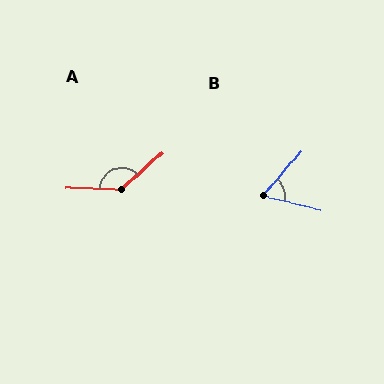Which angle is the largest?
A, at approximately 138 degrees.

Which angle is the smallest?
B, at approximately 62 degrees.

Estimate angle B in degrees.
Approximately 62 degrees.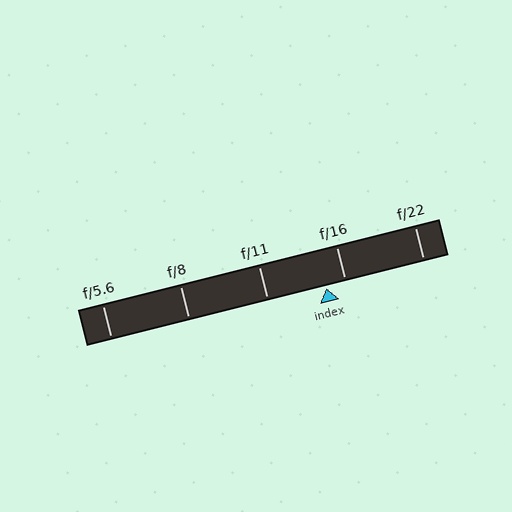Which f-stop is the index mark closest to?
The index mark is closest to f/16.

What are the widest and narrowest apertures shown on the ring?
The widest aperture shown is f/5.6 and the narrowest is f/22.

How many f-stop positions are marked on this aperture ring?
There are 5 f-stop positions marked.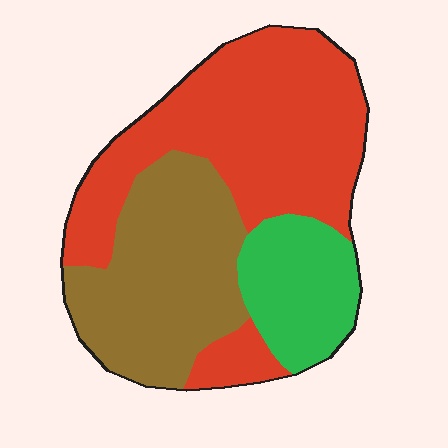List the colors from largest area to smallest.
From largest to smallest: red, brown, green.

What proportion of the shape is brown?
Brown takes up about one third (1/3) of the shape.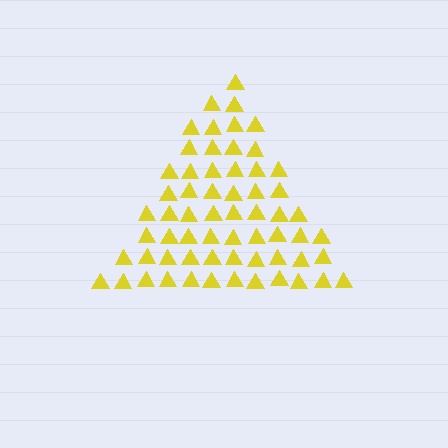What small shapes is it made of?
It is made of small triangles.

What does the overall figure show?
The overall figure shows a triangle.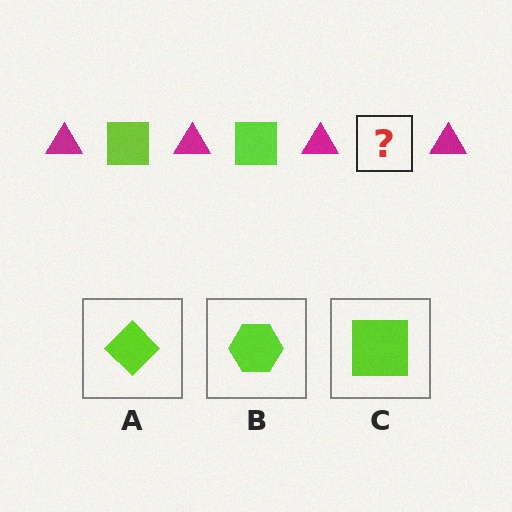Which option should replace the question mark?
Option C.